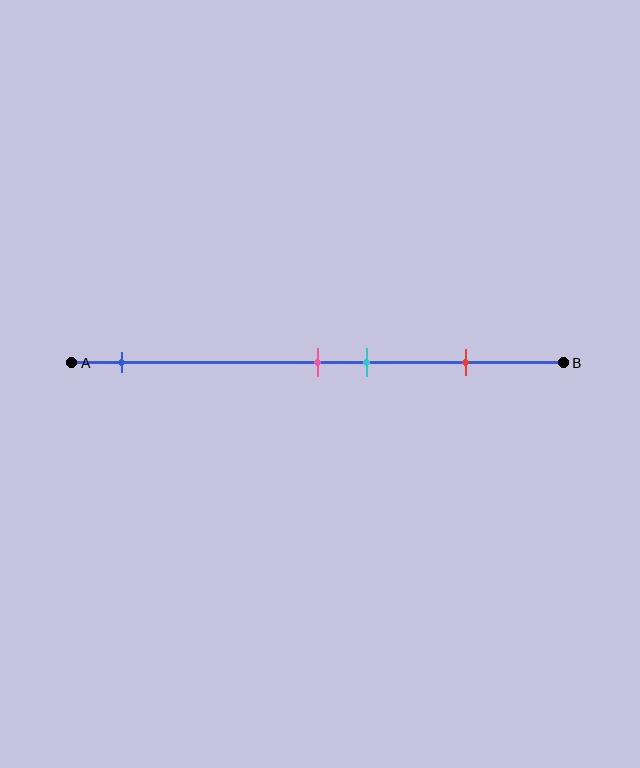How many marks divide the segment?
There are 4 marks dividing the segment.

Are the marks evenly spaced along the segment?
No, the marks are not evenly spaced.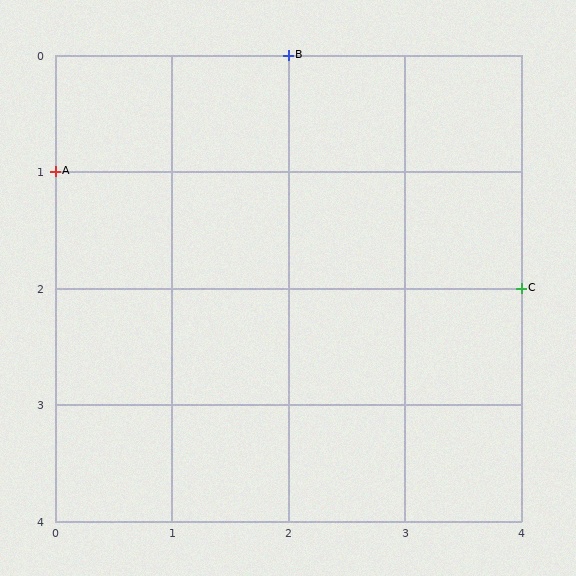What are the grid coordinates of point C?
Point C is at grid coordinates (4, 2).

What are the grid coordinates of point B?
Point B is at grid coordinates (2, 0).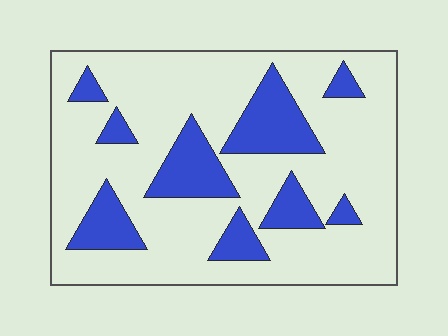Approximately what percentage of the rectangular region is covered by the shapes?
Approximately 25%.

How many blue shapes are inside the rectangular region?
9.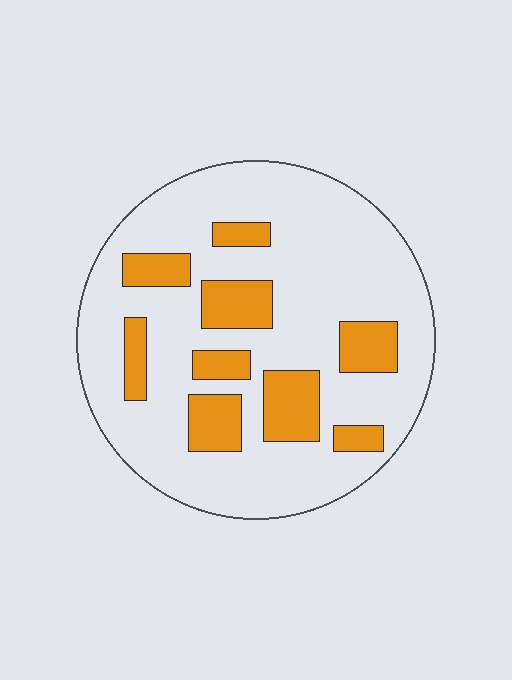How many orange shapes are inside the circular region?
9.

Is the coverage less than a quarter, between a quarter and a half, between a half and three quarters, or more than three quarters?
Less than a quarter.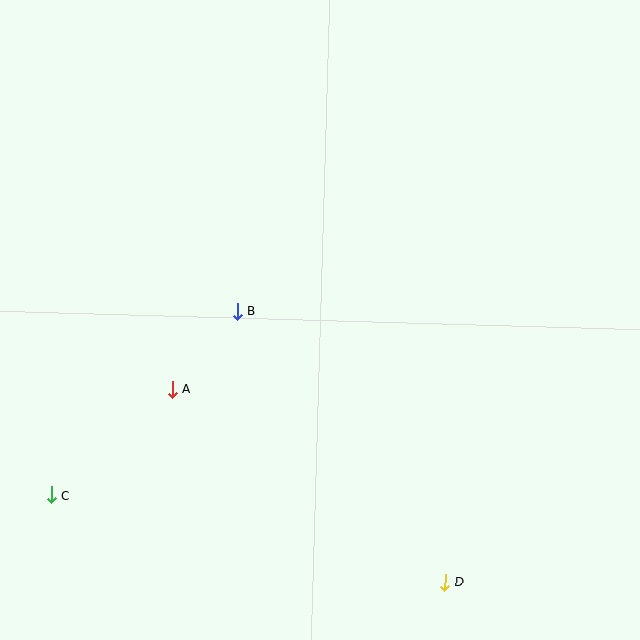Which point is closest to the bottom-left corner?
Point C is closest to the bottom-left corner.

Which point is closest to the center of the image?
Point B at (238, 311) is closest to the center.